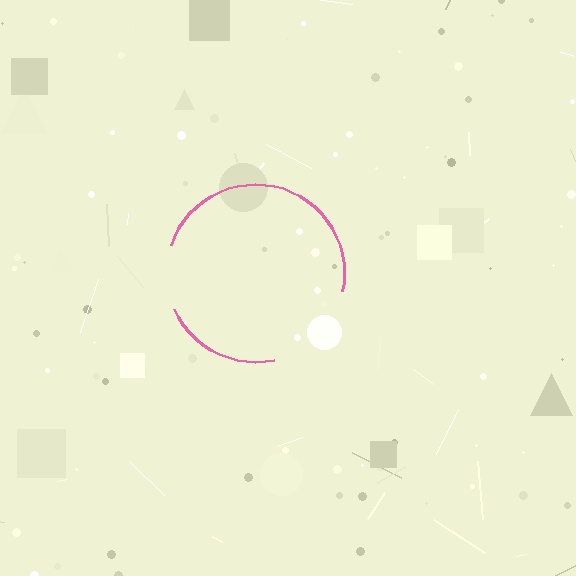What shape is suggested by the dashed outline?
The dashed outline suggests a circle.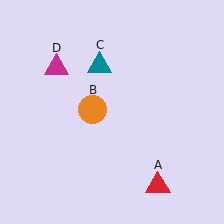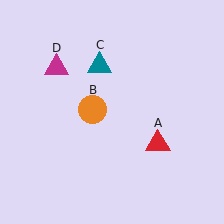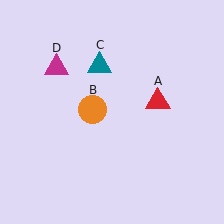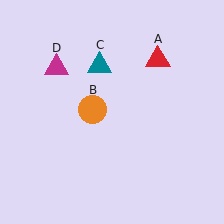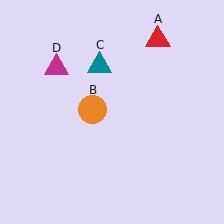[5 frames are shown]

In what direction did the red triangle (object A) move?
The red triangle (object A) moved up.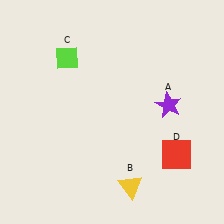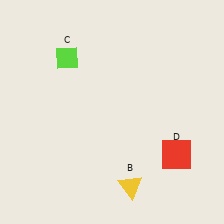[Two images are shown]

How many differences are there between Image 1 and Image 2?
There is 1 difference between the two images.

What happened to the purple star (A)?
The purple star (A) was removed in Image 2. It was in the top-right area of Image 1.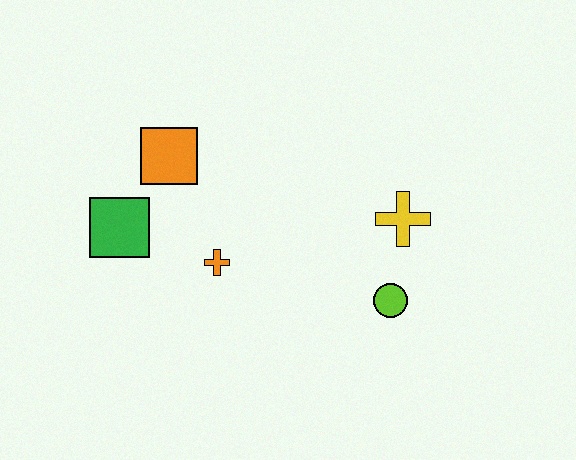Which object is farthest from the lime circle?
The green square is farthest from the lime circle.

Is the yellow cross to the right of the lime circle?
Yes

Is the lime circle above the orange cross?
No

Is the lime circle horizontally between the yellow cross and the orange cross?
Yes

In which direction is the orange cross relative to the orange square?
The orange cross is below the orange square.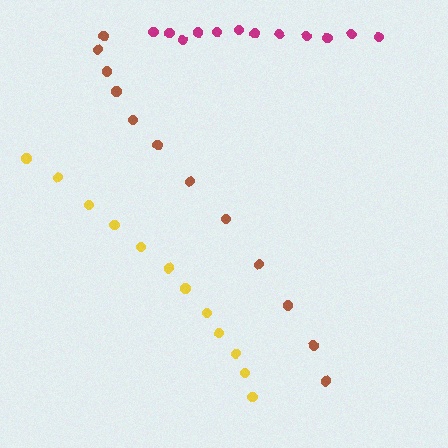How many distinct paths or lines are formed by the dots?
There are 3 distinct paths.